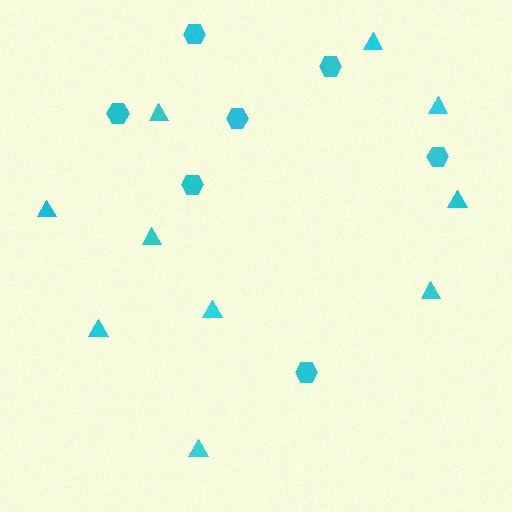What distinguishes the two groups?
There are 2 groups: one group of hexagons (7) and one group of triangles (10).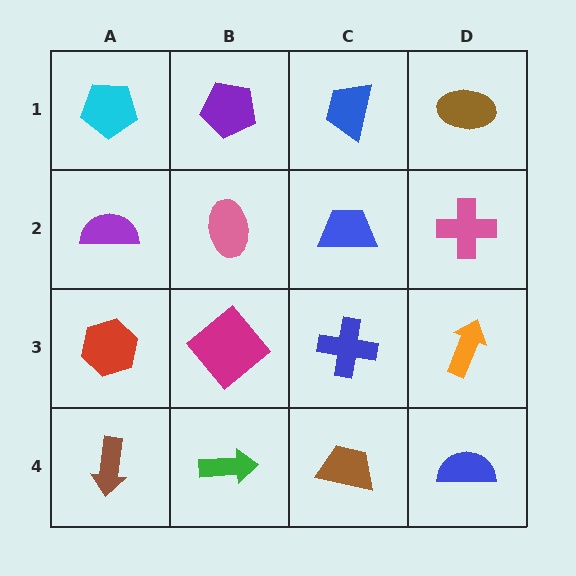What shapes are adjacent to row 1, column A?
A purple semicircle (row 2, column A), a purple pentagon (row 1, column B).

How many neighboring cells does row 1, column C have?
3.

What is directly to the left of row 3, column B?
A red hexagon.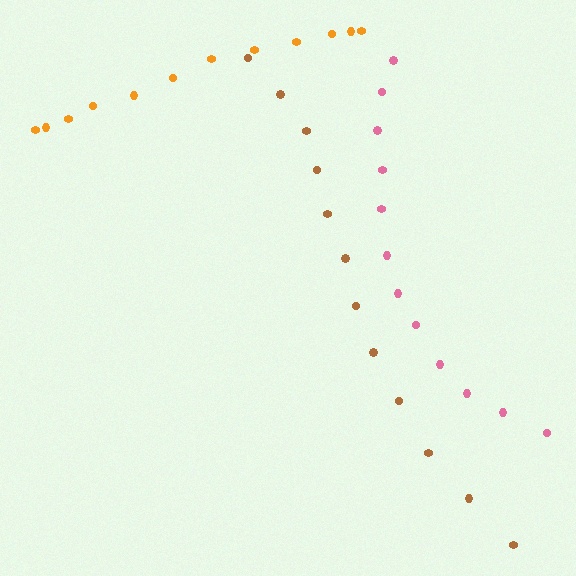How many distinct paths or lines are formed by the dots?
There are 3 distinct paths.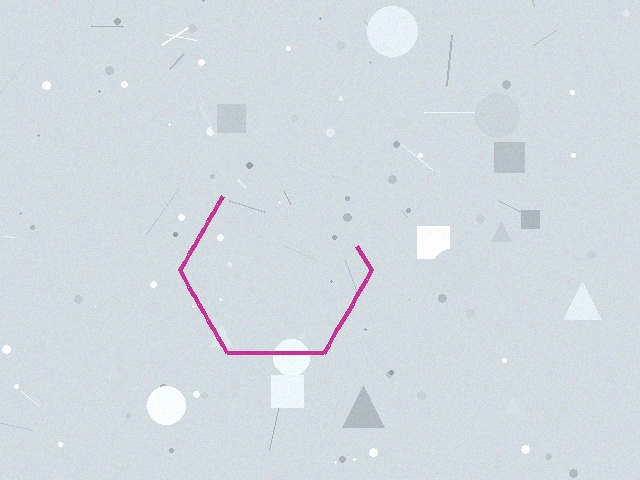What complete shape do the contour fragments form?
The contour fragments form a hexagon.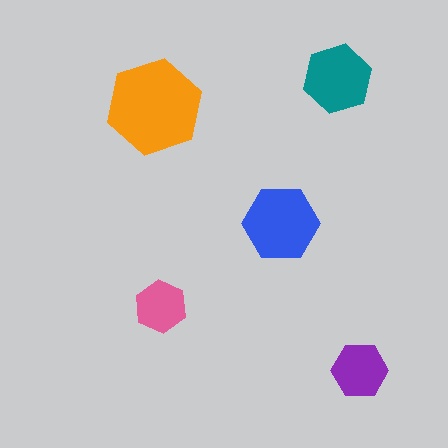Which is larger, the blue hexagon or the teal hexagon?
The blue one.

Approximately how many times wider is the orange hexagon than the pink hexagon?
About 2 times wider.